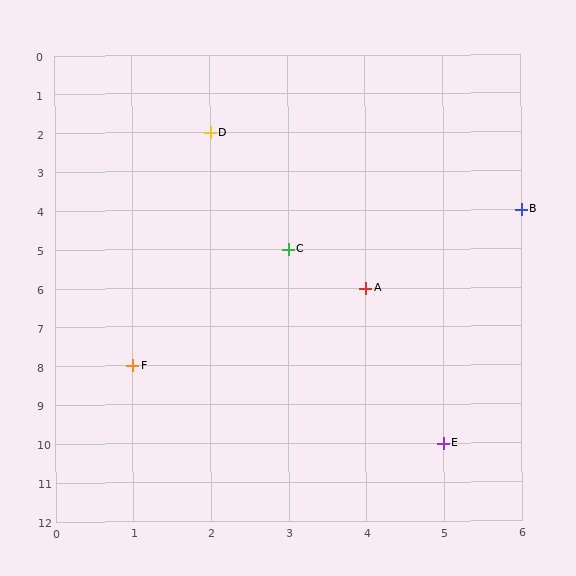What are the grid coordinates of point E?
Point E is at grid coordinates (5, 10).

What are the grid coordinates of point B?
Point B is at grid coordinates (6, 4).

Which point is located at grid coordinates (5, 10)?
Point E is at (5, 10).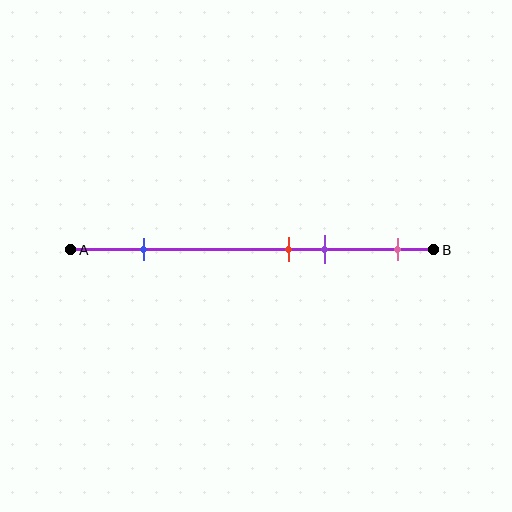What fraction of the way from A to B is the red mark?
The red mark is approximately 60% (0.6) of the way from A to B.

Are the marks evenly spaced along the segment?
No, the marks are not evenly spaced.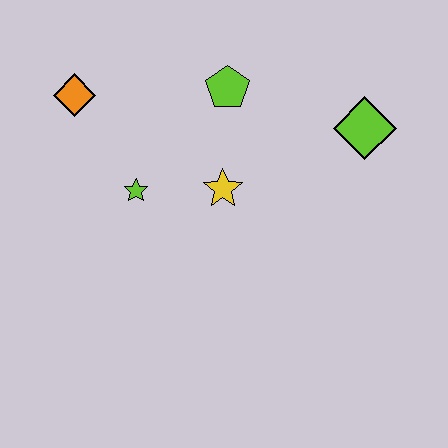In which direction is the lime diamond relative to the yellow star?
The lime diamond is to the right of the yellow star.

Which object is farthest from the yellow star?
The orange diamond is farthest from the yellow star.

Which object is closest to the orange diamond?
The lime star is closest to the orange diamond.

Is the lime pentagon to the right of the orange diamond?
Yes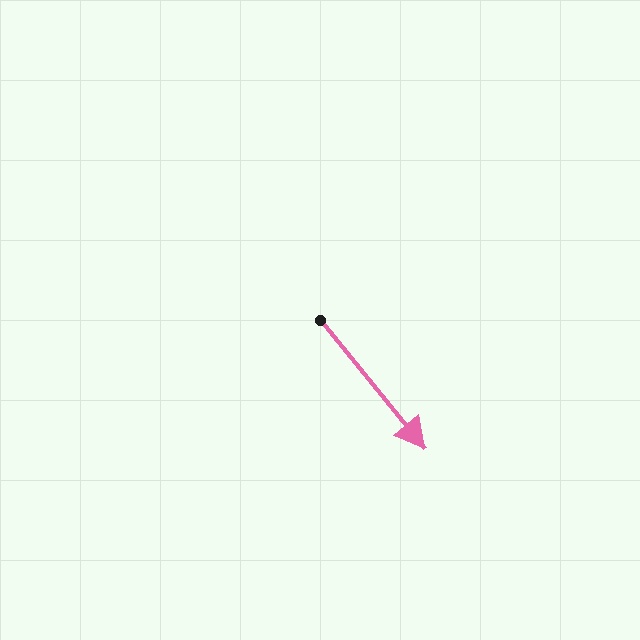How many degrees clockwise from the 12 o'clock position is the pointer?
Approximately 141 degrees.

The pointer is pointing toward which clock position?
Roughly 5 o'clock.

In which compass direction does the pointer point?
Southeast.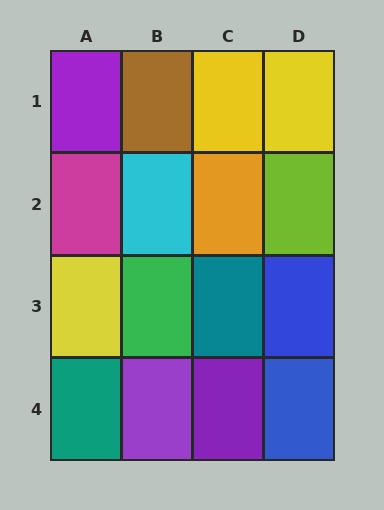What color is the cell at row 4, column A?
Teal.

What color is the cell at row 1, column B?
Brown.